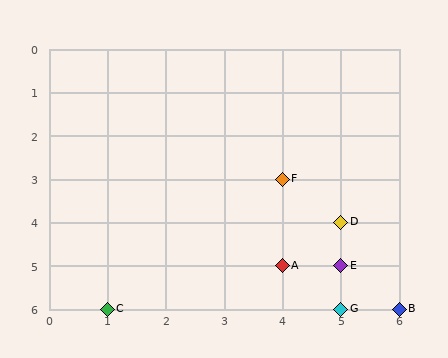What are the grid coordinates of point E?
Point E is at grid coordinates (5, 5).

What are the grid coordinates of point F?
Point F is at grid coordinates (4, 3).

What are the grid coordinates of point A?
Point A is at grid coordinates (4, 5).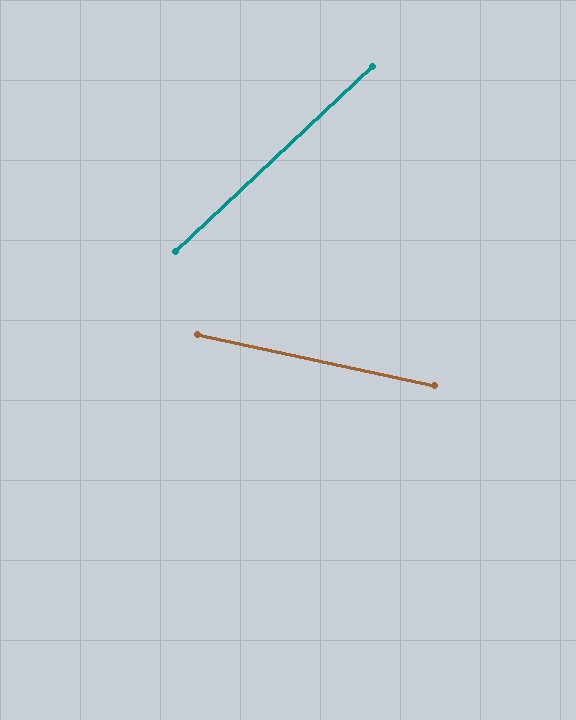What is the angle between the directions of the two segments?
Approximately 55 degrees.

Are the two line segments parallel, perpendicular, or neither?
Neither parallel nor perpendicular — they differ by about 55°.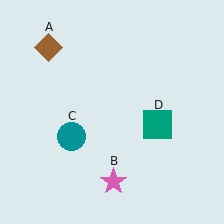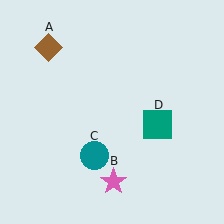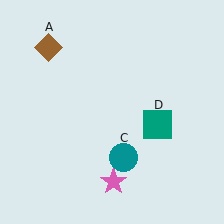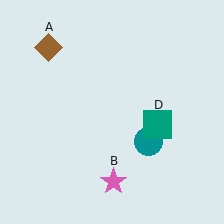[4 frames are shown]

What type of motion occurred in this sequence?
The teal circle (object C) rotated counterclockwise around the center of the scene.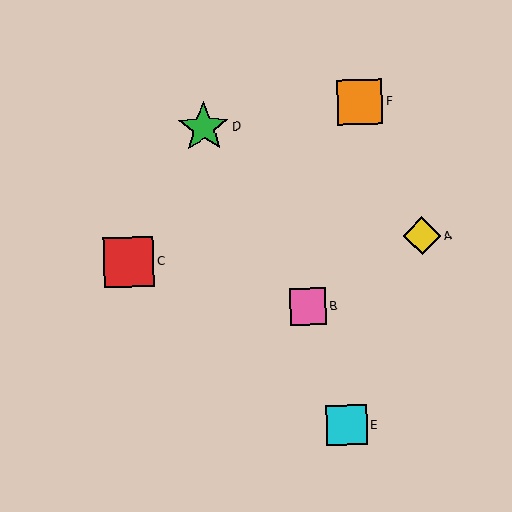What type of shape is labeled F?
Shape F is an orange square.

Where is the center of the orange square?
The center of the orange square is at (360, 102).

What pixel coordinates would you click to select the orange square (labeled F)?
Click at (360, 102) to select the orange square F.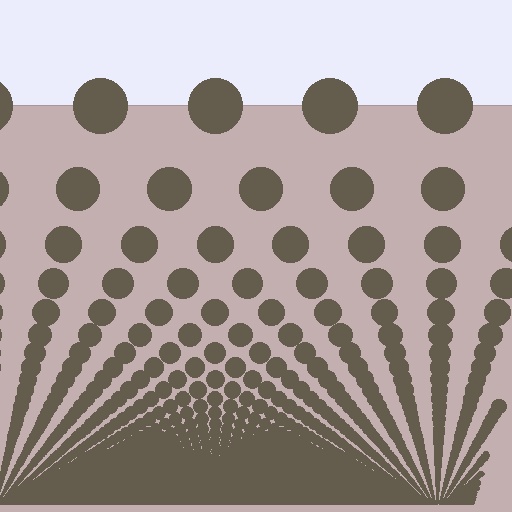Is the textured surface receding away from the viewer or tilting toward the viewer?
The surface appears to tilt toward the viewer. Texture elements get larger and sparser toward the top.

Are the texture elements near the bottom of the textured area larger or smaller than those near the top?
Smaller. The gradient is inverted — elements near the bottom are smaller and denser.